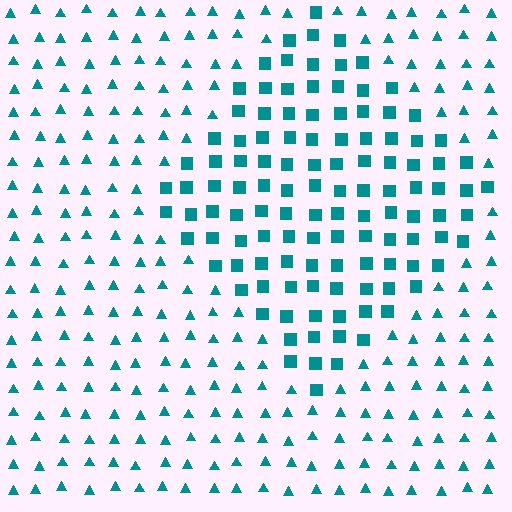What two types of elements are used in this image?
The image uses squares inside the diamond region and triangles outside it.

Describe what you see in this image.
The image is filled with small teal elements arranged in a uniform grid. A diamond-shaped region contains squares, while the surrounding area contains triangles. The boundary is defined purely by the change in element shape.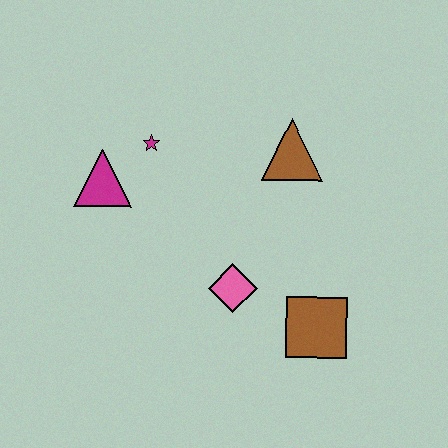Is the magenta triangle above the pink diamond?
Yes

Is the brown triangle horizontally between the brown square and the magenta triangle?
Yes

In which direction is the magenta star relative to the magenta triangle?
The magenta star is to the right of the magenta triangle.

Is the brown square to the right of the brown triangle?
Yes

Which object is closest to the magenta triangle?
The magenta star is closest to the magenta triangle.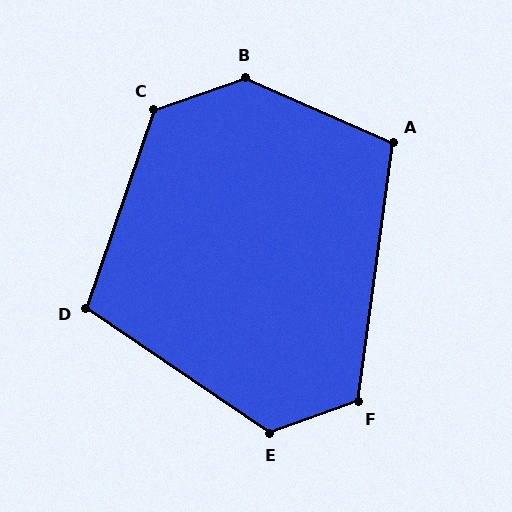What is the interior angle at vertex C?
Approximately 128 degrees (obtuse).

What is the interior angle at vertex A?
Approximately 106 degrees (obtuse).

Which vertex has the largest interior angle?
B, at approximately 137 degrees.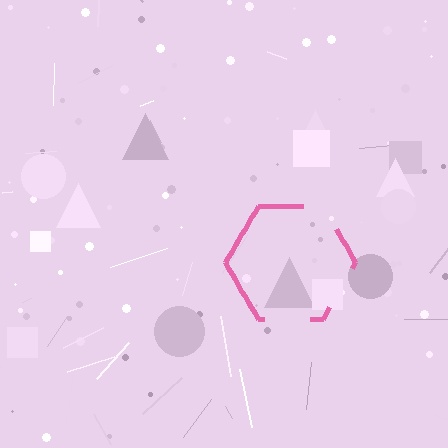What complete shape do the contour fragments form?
The contour fragments form a hexagon.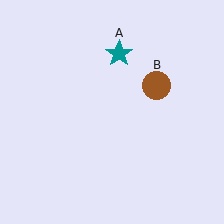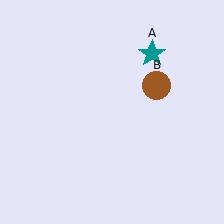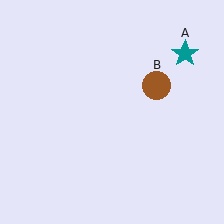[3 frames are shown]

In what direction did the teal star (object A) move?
The teal star (object A) moved right.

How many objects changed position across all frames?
1 object changed position: teal star (object A).